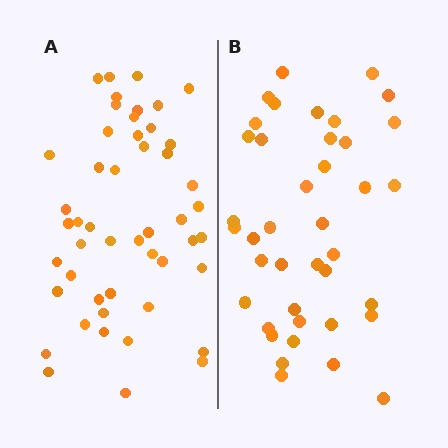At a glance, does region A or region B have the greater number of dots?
Region A (the left region) has more dots.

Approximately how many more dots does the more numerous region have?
Region A has roughly 8 or so more dots than region B.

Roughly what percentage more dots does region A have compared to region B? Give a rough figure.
About 20% more.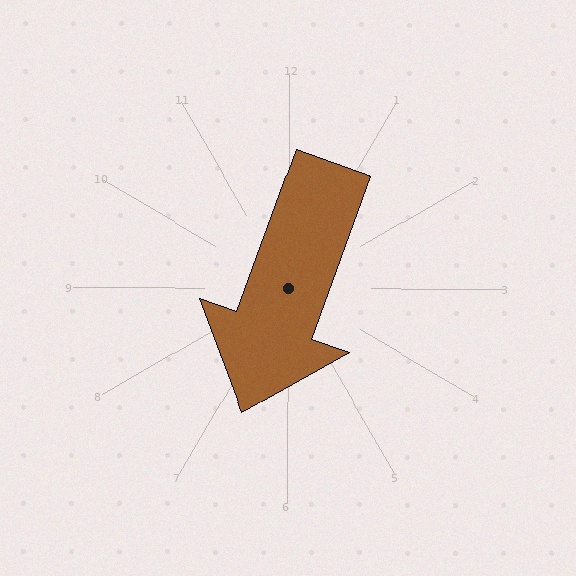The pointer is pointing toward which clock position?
Roughly 7 o'clock.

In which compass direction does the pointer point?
South.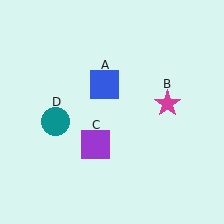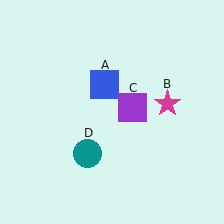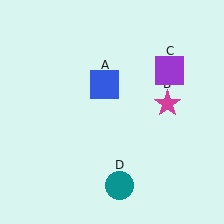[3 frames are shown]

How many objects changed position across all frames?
2 objects changed position: purple square (object C), teal circle (object D).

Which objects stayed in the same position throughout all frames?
Blue square (object A) and magenta star (object B) remained stationary.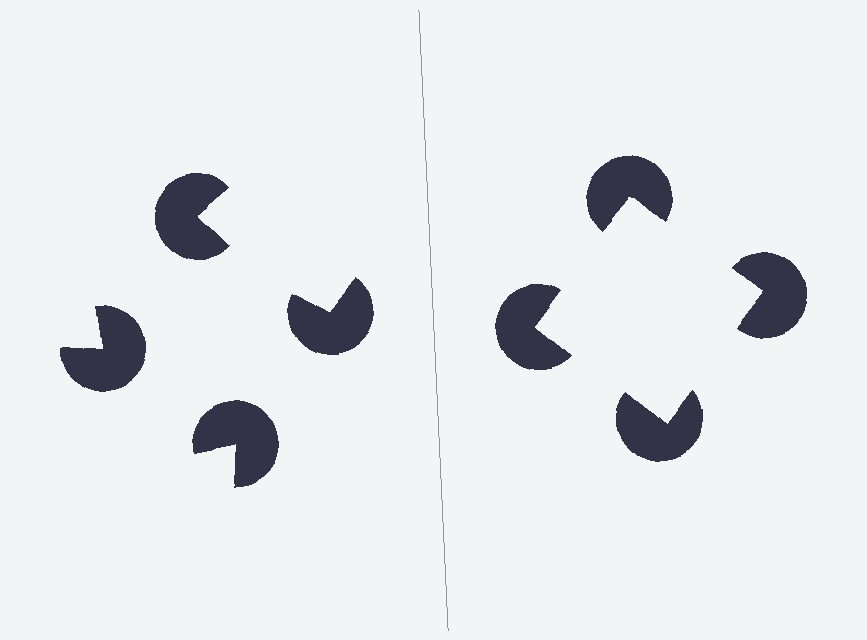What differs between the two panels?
The pac-man discs are positioned identically on both sides; only the wedge orientations differ. On the right they align to a square; on the left they are misaligned.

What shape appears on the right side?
An illusory square.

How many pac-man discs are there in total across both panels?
8 — 4 on each side.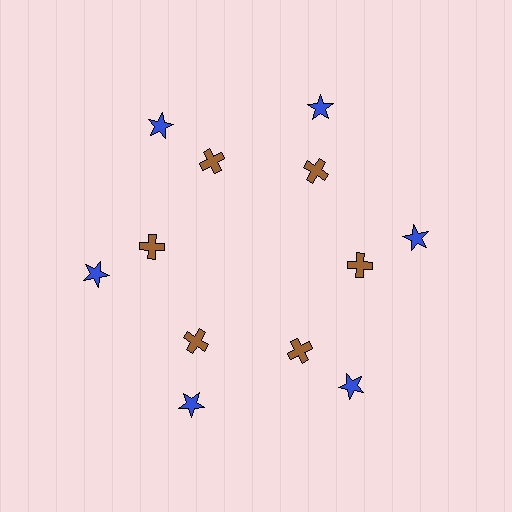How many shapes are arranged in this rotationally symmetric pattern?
There are 12 shapes, arranged in 6 groups of 2.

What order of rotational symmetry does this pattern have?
This pattern has 6-fold rotational symmetry.